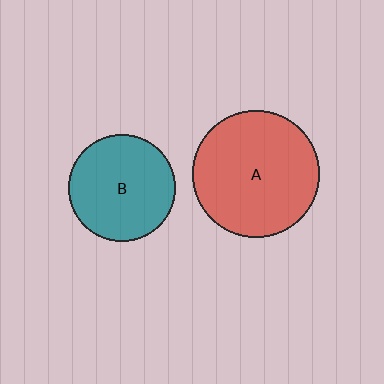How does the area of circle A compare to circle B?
Approximately 1.4 times.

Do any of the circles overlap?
No, none of the circles overlap.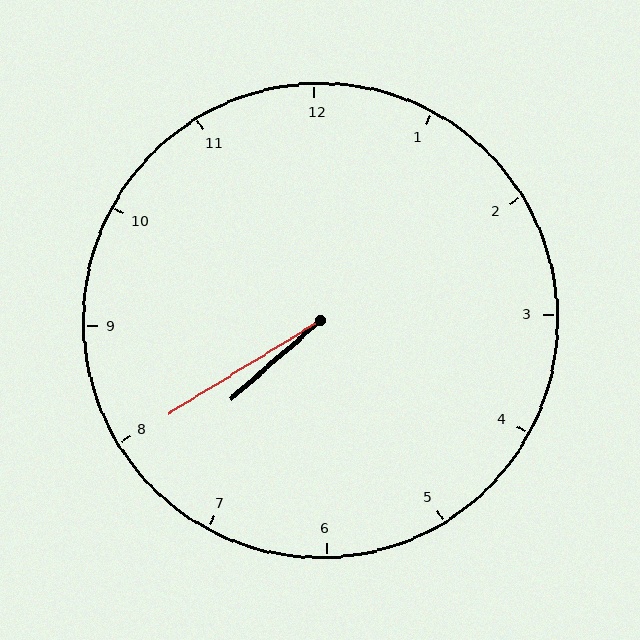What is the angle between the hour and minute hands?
Approximately 10 degrees.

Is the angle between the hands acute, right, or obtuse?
It is acute.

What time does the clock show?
7:40.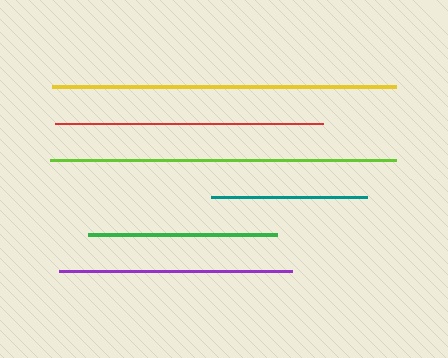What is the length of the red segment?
The red segment is approximately 268 pixels long.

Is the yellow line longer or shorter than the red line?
The yellow line is longer than the red line.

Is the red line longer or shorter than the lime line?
The lime line is longer than the red line.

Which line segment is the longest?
The lime line is the longest at approximately 345 pixels.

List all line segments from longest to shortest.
From longest to shortest: lime, yellow, red, purple, green, teal.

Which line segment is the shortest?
The teal line is the shortest at approximately 156 pixels.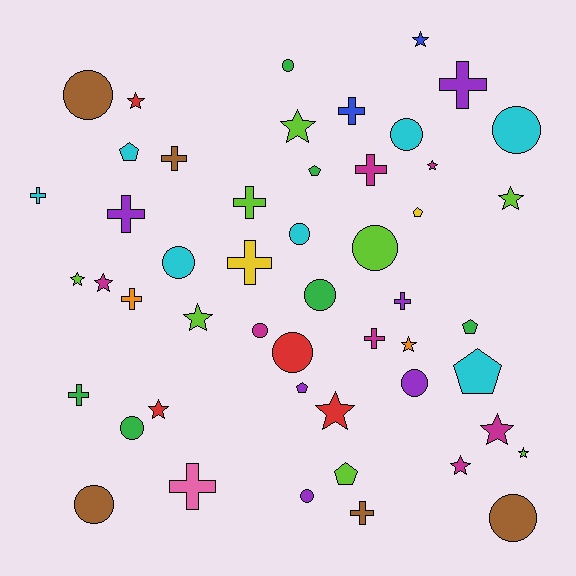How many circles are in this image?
There are 15 circles.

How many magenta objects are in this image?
There are 7 magenta objects.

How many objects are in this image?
There are 50 objects.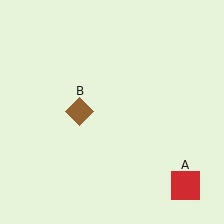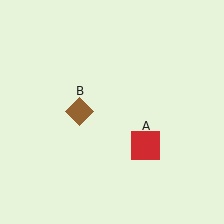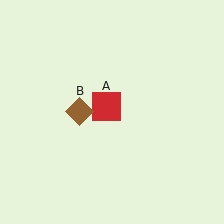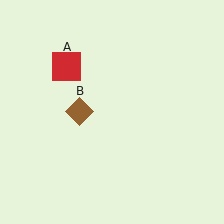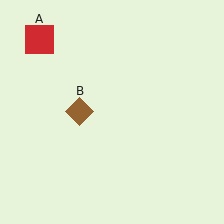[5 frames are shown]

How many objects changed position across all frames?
1 object changed position: red square (object A).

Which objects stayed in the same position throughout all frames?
Brown diamond (object B) remained stationary.